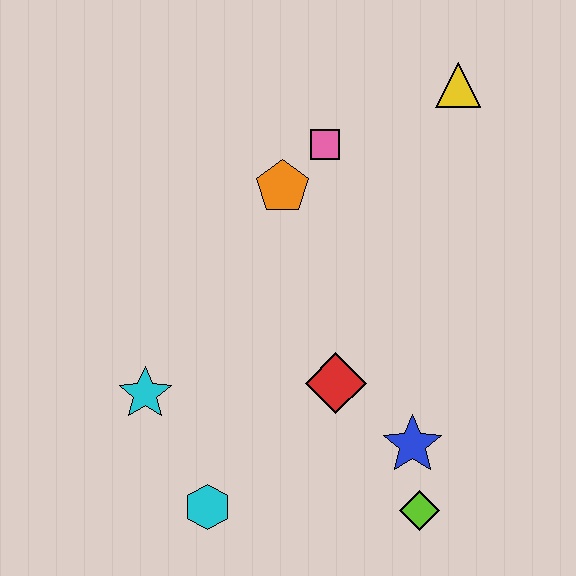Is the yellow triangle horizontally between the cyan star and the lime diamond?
No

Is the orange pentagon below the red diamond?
No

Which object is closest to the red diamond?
The blue star is closest to the red diamond.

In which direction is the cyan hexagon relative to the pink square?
The cyan hexagon is below the pink square.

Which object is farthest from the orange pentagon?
The lime diamond is farthest from the orange pentagon.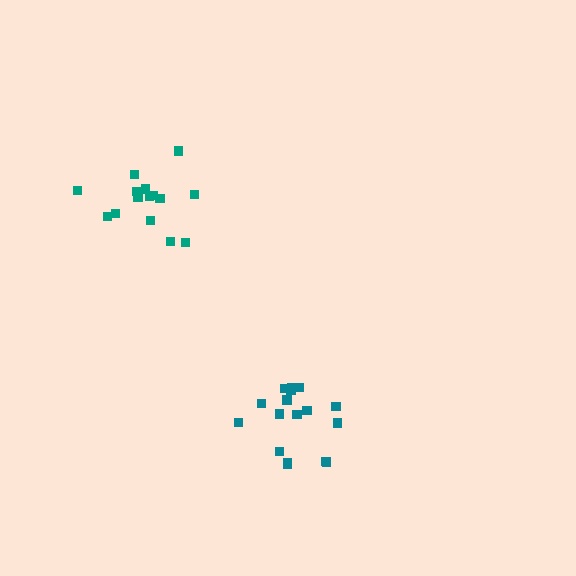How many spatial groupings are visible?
There are 2 spatial groupings.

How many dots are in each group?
Group 1: 17 dots, Group 2: 15 dots (32 total).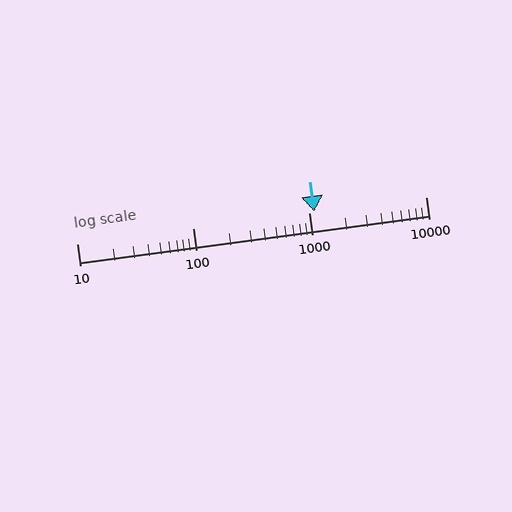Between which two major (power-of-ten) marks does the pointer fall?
The pointer is between 1000 and 10000.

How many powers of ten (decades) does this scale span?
The scale spans 3 decades, from 10 to 10000.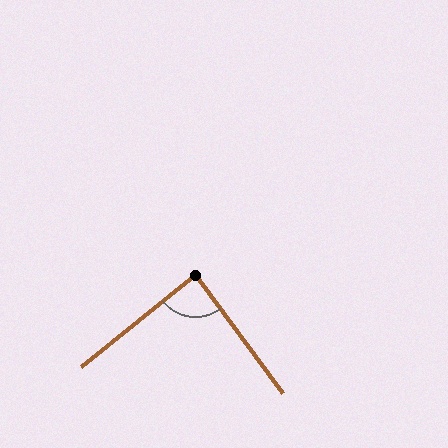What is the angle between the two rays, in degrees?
Approximately 87 degrees.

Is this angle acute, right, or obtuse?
It is approximately a right angle.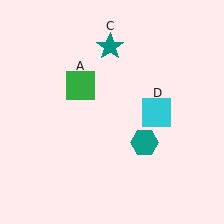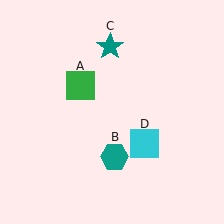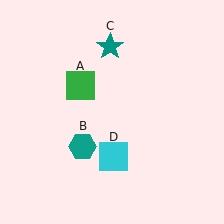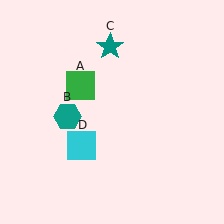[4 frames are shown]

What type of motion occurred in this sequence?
The teal hexagon (object B), cyan square (object D) rotated clockwise around the center of the scene.